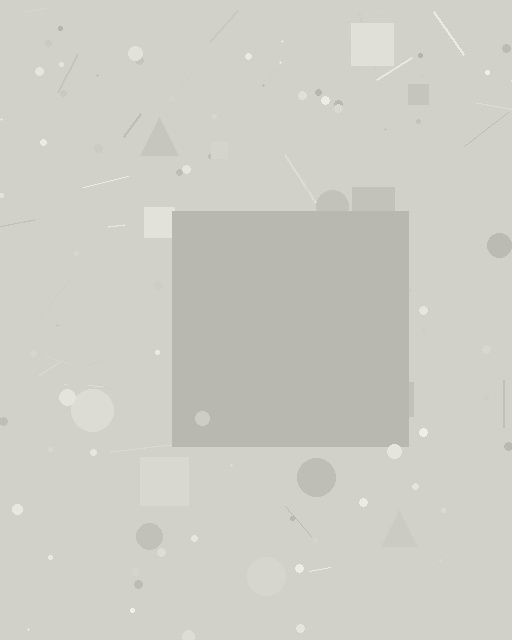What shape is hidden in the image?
A square is hidden in the image.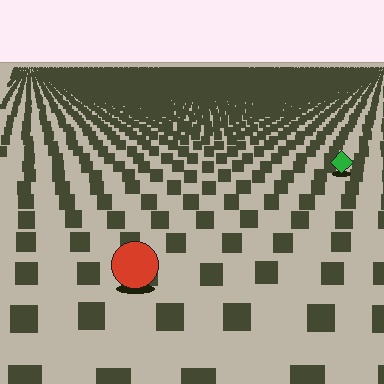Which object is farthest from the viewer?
The green diamond is farthest from the viewer. It appears smaller and the ground texture around it is denser.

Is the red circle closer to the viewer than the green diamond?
Yes. The red circle is closer — you can tell from the texture gradient: the ground texture is coarser near it.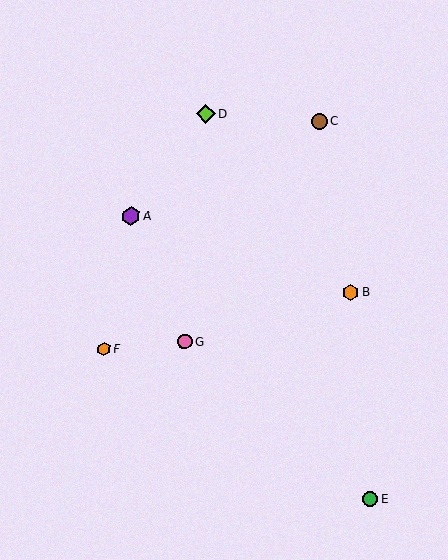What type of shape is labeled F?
Shape F is an orange hexagon.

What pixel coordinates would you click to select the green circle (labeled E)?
Click at (371, 499) to select the green circle E.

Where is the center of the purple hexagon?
The center of the purple hexagon is at (131, 216).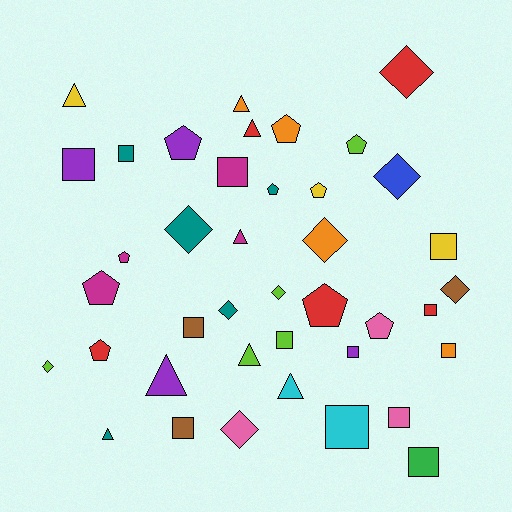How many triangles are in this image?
There are 8 triangles.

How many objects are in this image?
There are 40 objects.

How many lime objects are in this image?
There are 5 lime objects.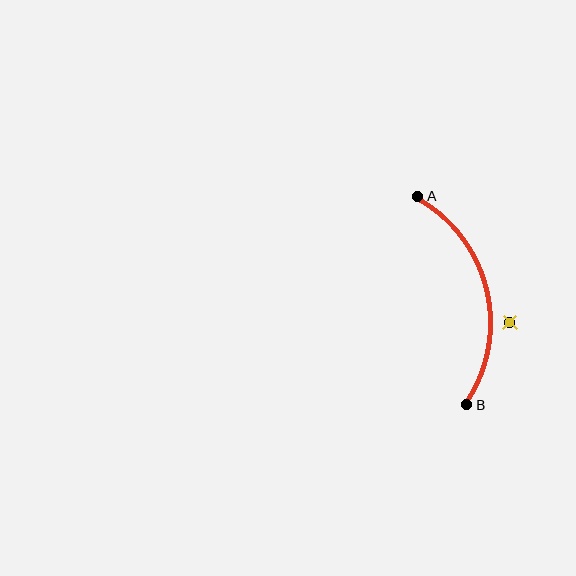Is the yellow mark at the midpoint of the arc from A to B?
No — the yellow mark does not lie on the arc at all. It sits slightly outside the curve.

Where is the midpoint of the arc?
The arc midpoint is the point on the curve farthest from the straight line joining A and B. It sits to the right of that line.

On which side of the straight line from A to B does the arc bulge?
The arc bulges to the right of the straight line connecting A and B.